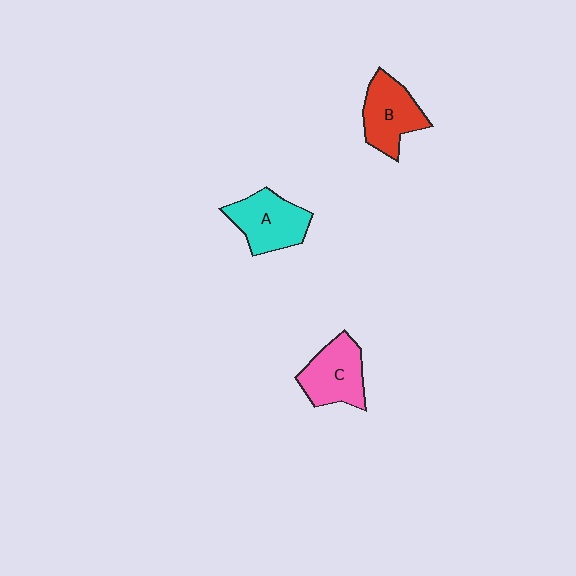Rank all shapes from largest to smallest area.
From largest to smallest: A (cyan), C (pink), B (red).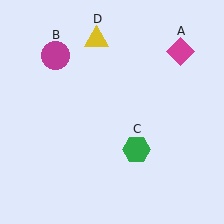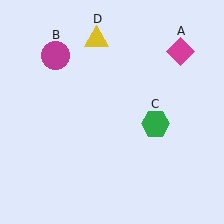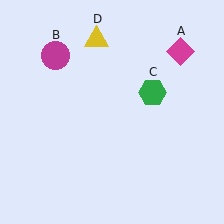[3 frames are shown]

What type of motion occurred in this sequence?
The green hexagon (object C) rotated counterclockwise around the center of the scene.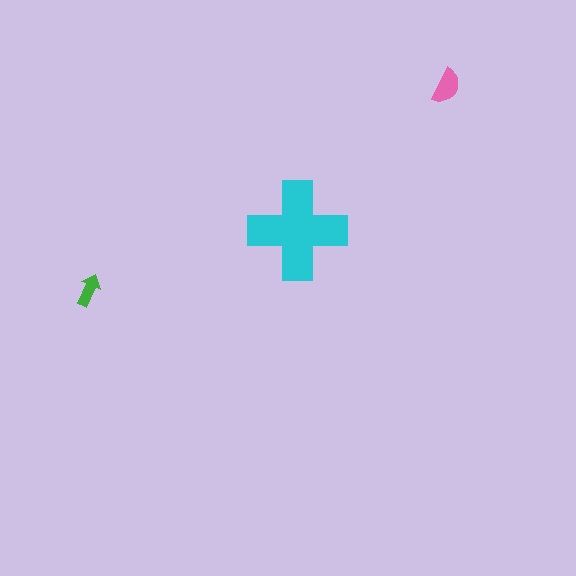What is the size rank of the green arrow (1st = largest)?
3rd.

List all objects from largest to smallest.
The cyan cross, the pink semicircle, the green arrow.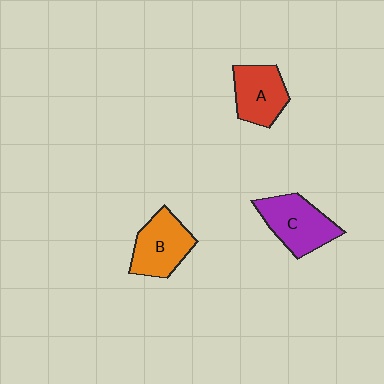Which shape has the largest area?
Shape C (purple).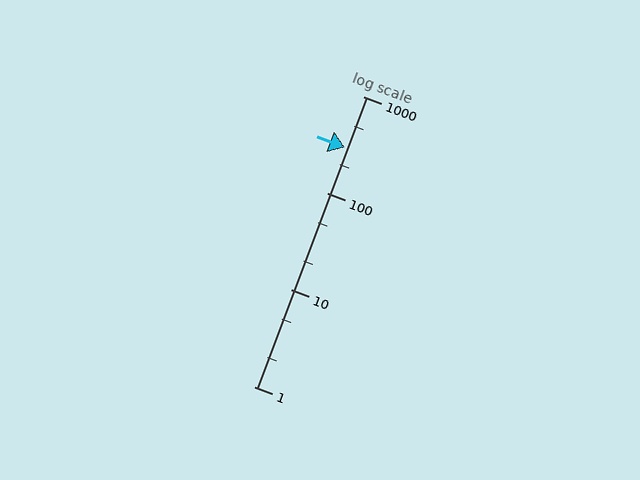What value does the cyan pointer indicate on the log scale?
The pointer indicates approximately 300.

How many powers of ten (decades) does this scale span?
The scale spans 3 decades, from 1 to 1000.